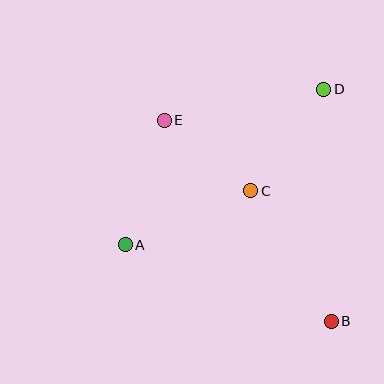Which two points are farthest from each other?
Points B and E are farthest from each other.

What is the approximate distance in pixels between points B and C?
The distance between B and C is approximately 154 pixels.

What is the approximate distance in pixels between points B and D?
The distance between B and D is approximately 232 pixels.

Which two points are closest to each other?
Points C and E are closest to each other.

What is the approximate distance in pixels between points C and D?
The distance between C and D is approximately 125 pixels.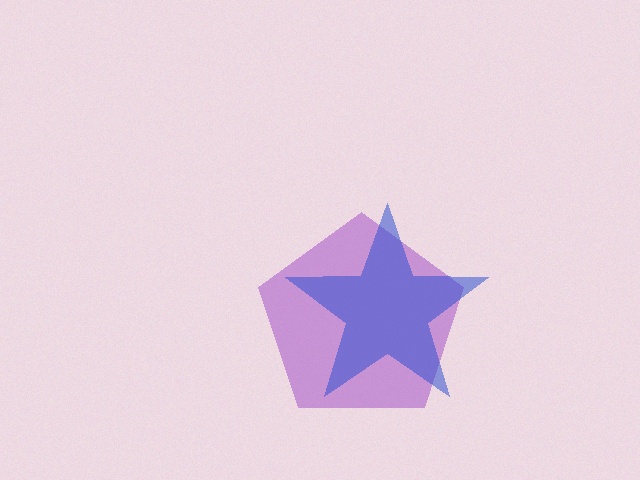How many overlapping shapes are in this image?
There are 2 overlapping shapes in the image.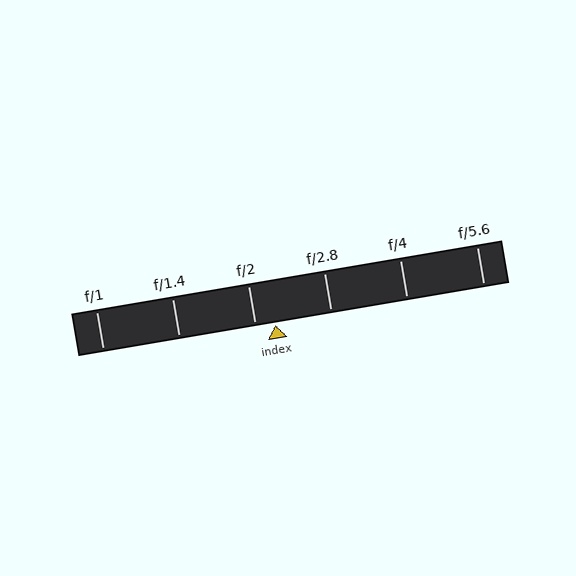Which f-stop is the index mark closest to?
The index mark is closest to f/2.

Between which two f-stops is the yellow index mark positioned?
The index mark is between f/2 and f/2.8.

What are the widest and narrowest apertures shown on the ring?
The widest aperture shown is f/1 and the narrowest is f/5.6.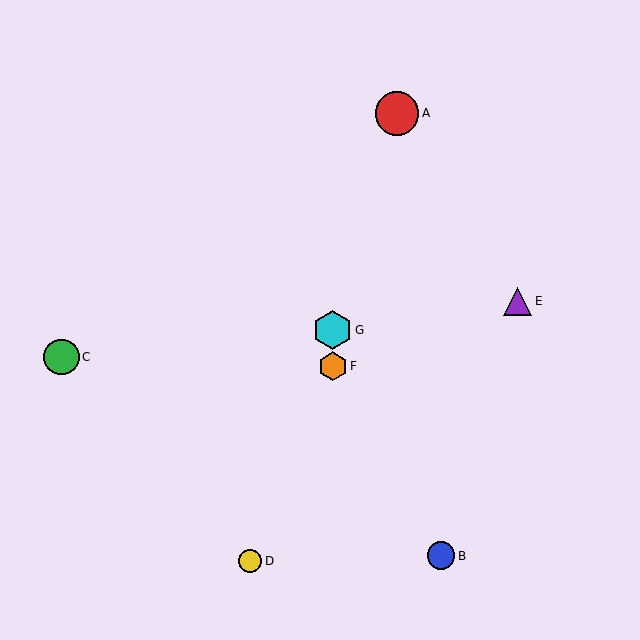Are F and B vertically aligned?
No, F is at x≈333 and B is at x≈441.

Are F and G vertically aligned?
Yes, both are at x≈333.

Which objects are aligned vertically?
Objects F, G are aligned vertically.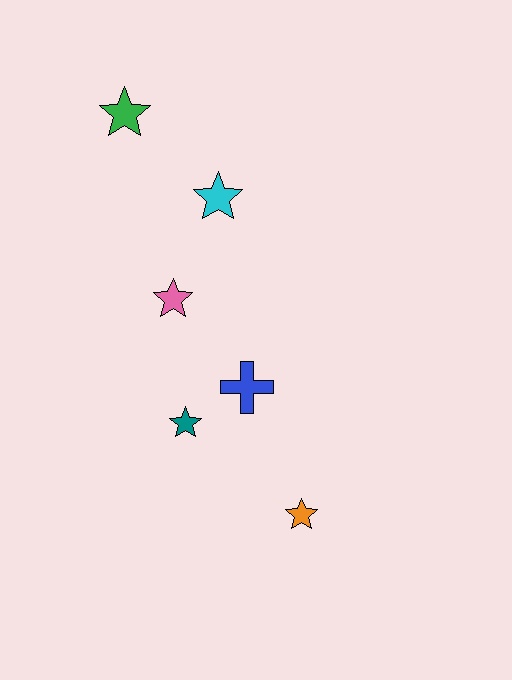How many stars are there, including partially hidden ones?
There are 5 stars.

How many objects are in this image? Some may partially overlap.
There are 6 objects.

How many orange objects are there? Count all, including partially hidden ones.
There is 1 orange object.